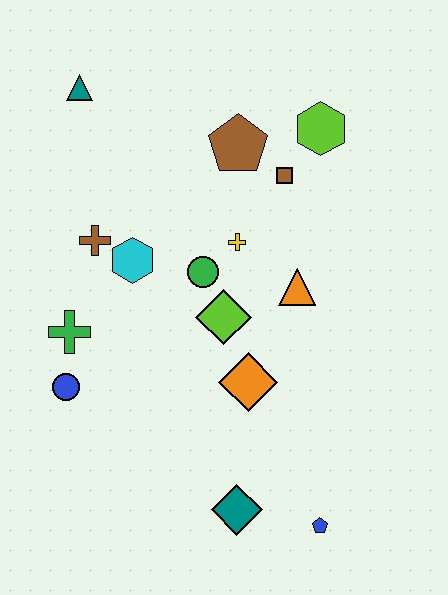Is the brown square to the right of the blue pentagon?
No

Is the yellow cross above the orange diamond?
Yes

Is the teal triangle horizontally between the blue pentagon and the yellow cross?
No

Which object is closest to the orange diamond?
The lime diamond is closest to the orange diamond.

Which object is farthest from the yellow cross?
The blue pentagon is farthest from the yellow cross.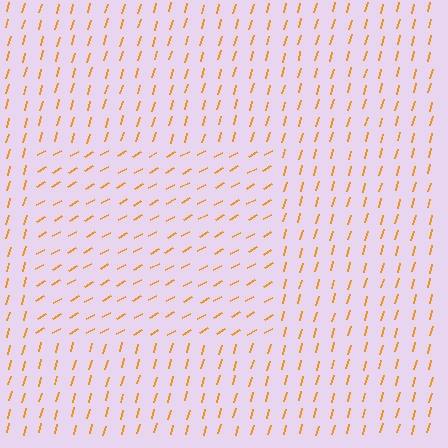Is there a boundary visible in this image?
Yes, there is a texture boundary formed by a change in line orientation.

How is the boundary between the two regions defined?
The boundary is defined purely by a change in line orientation (approximately 45 degrees difference). All lines are the same color and thickness.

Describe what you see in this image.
The image is filled with small orange line segments. A rectangle region in the image has lines oriented differently from the surrounding lines, creating a visible texture boundary.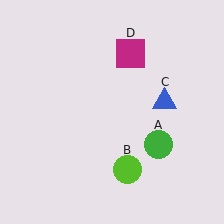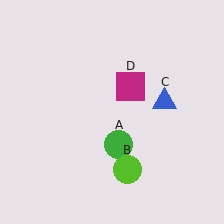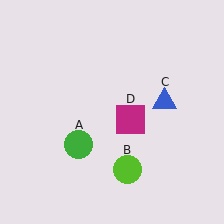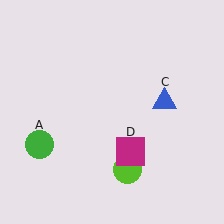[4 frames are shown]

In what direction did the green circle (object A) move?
The green circle (object A) moved left.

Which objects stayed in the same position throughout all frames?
Lime circle (object B) and blue triangle (object C) remained stationary.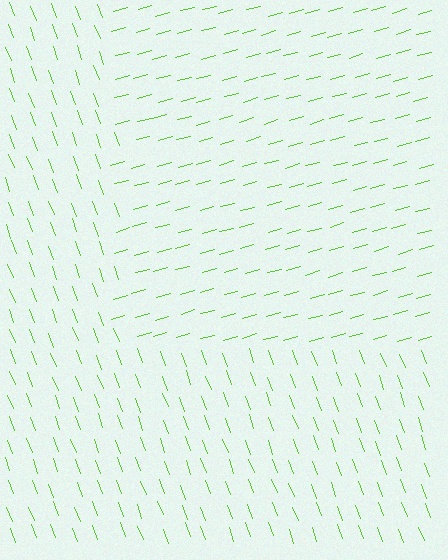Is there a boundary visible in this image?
Yes, there is a texture boundary formed by a change in line orientation.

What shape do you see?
I see a rectangle.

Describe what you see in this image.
The image is filled with small lime line segments. A rectangle region in the image has lines oriented differently from the surrounding lines, creating a visible texture boundary.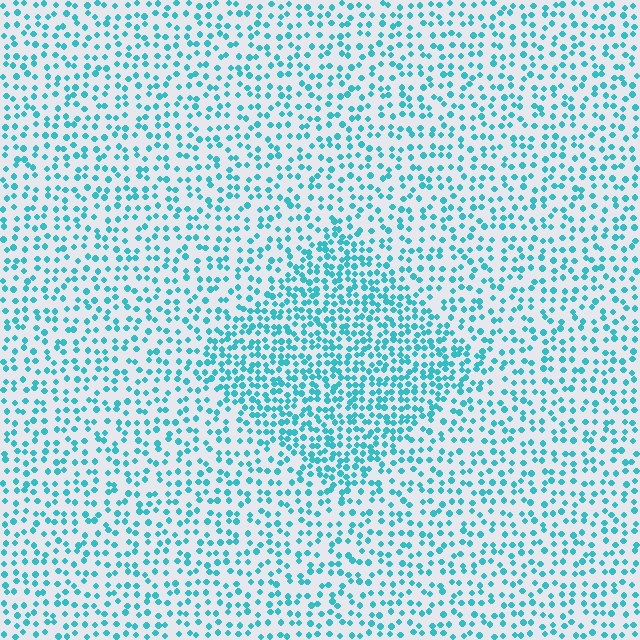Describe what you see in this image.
The image contains small cyan elements arranged at two different densities. A diamond-shaped region is visible where the elements are more densely packed than the surrounding area.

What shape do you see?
I see a diamond.